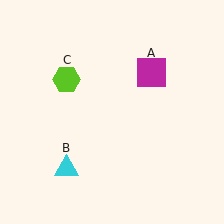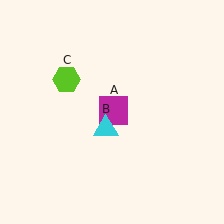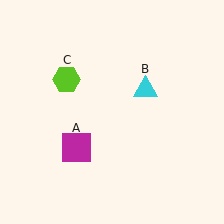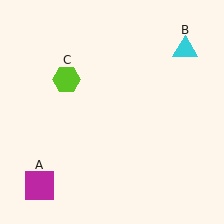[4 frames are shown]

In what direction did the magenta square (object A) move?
The magenta square (object A) moved down and to the left.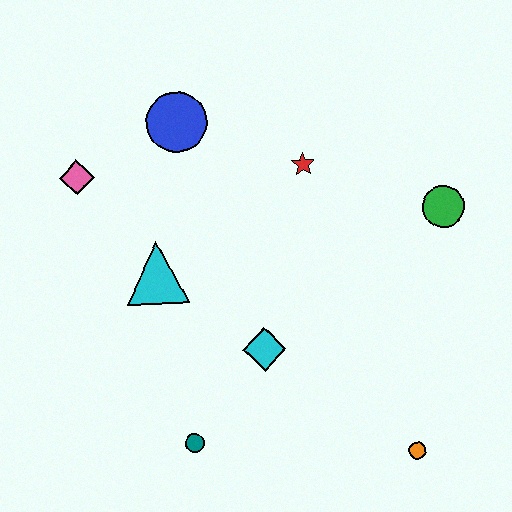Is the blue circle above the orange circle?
Yes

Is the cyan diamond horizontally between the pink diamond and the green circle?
Yes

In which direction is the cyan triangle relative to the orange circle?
The cyan triangle is to the left of the orange circle.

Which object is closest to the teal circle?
The cyan diamond is closest to the teal circle.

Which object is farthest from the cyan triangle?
The orange circle is farthest from the cyan triangle.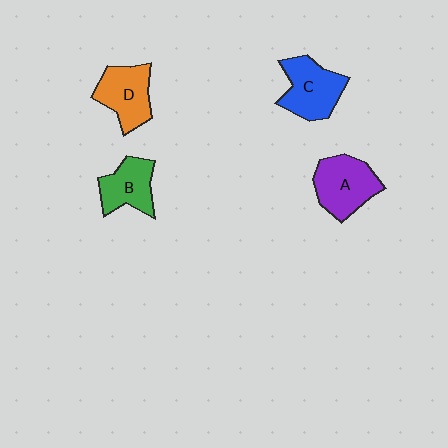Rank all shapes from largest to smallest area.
From largest to smallest: A (purple), C (blue), D (orange), B (green).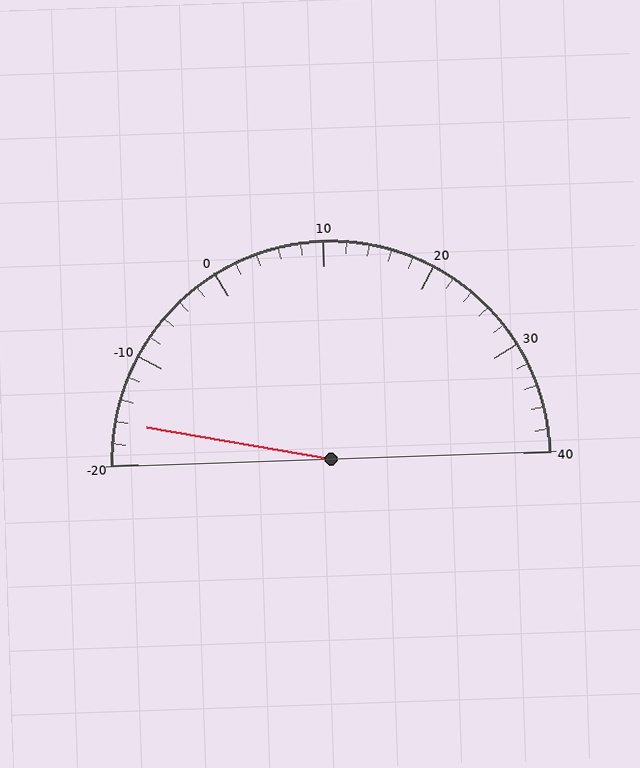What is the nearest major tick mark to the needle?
The nearest major tick mark is -20.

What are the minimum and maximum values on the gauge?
The gauge ranges from -20 to 40.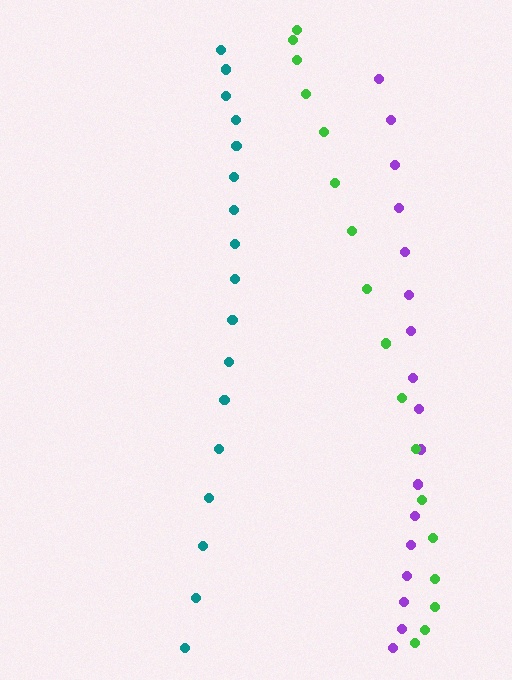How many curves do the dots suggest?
There are 3 distinct paths.